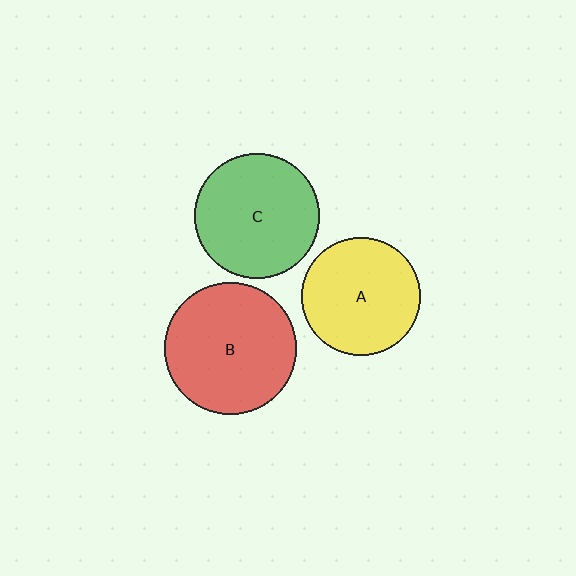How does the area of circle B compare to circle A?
Approximately 1.2 times.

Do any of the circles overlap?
No, none of the circles overlap.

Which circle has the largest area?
Circle B (red).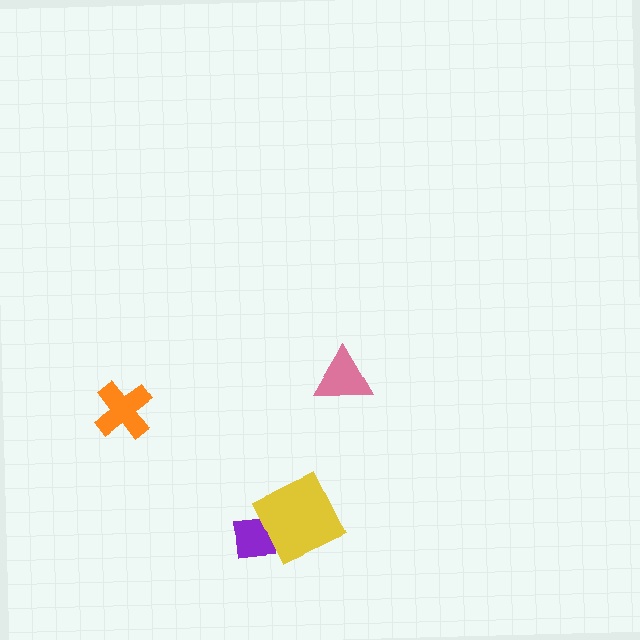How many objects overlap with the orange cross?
0 objects overlap with the orange cross.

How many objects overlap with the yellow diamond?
1 object overlaps with the yellow diamond.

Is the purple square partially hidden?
Yes, it is partially covered by another shape.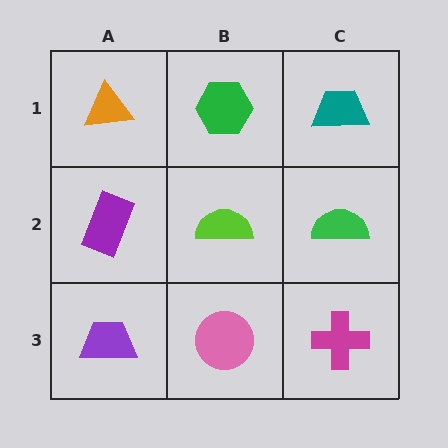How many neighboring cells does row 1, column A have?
2.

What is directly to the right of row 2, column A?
A lime semicircle.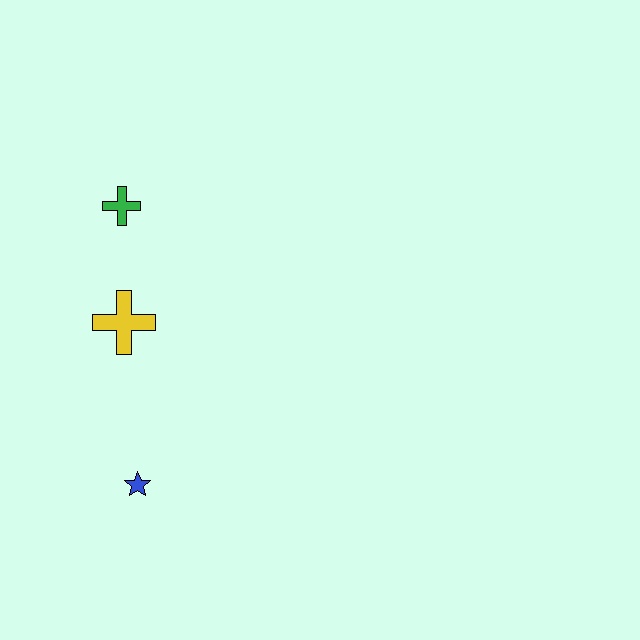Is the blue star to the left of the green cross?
No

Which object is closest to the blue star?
The yellow cross is closest to the blue star.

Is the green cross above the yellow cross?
Yes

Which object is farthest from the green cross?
The blue star is farthest from the green cross.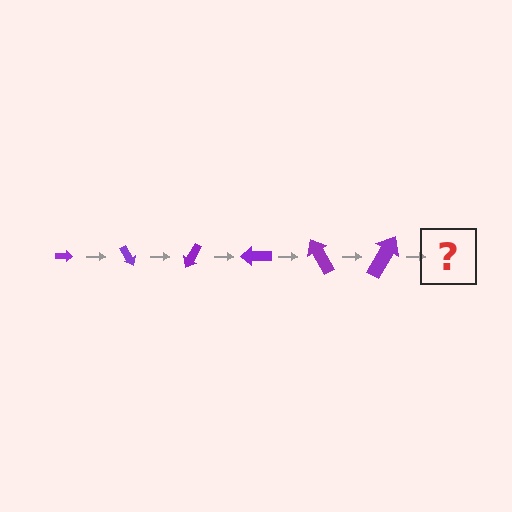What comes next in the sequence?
The next element should be an arrow, larger than the previous one and rotated 360 degrees from the start.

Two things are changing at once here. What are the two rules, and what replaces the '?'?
The two rules are that the arrow grows larger each step and it rotates 60 degrees each step. The '?' should be an arrow, larger than the previous one and rotated 360 degrees from the start.